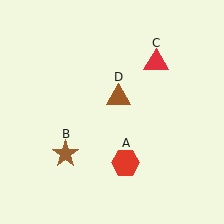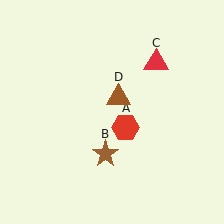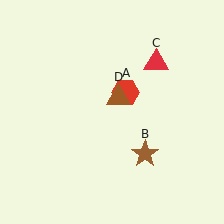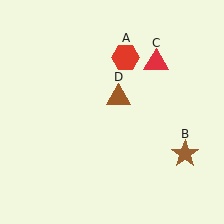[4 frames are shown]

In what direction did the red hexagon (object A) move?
The red hexagon (object A) moved up.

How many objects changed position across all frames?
2 objects changed position: red hexagon (object A), brown star (object B).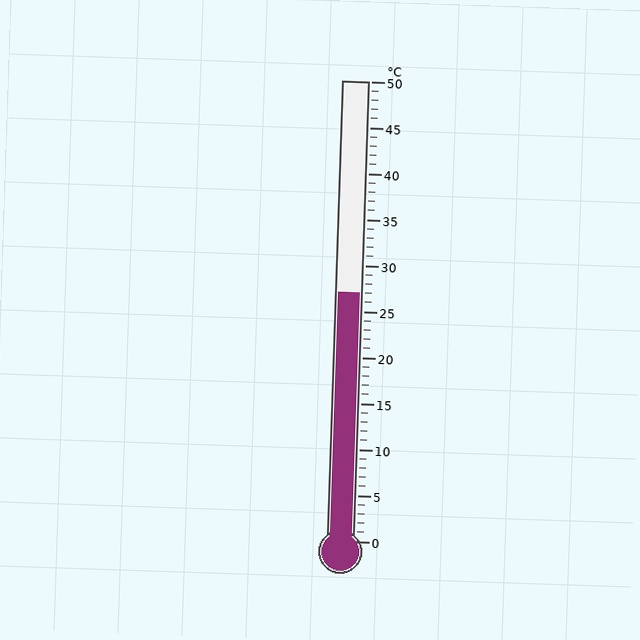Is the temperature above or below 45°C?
The temperature is below 45°C.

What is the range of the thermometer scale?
The thermometer scale ranges from 0°C to 50°C.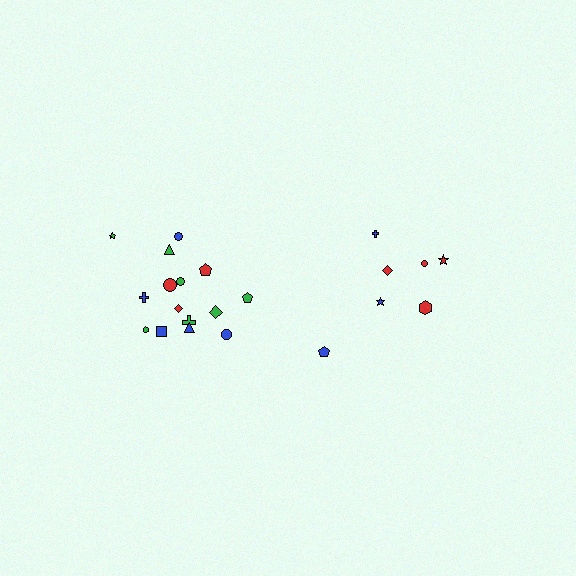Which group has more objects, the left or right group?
The left group.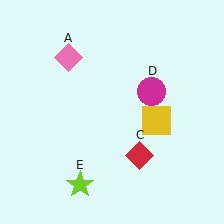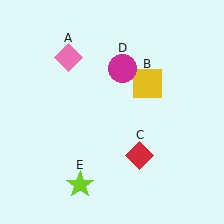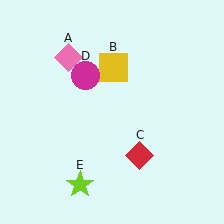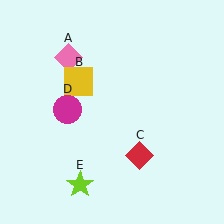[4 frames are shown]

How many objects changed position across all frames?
2 objects changed position: yellow square (object B), magenta circle (object D).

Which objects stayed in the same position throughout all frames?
Pink diamond (object A) and red diamond (object C) and lime star (object E) remained stationary.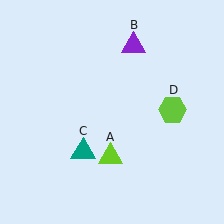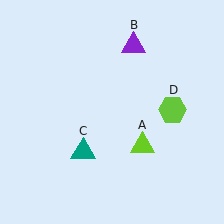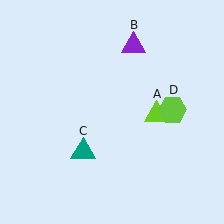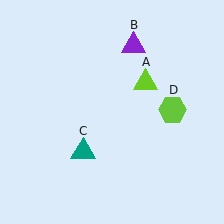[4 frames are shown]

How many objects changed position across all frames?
1 object changed position: lime triangle (object A).